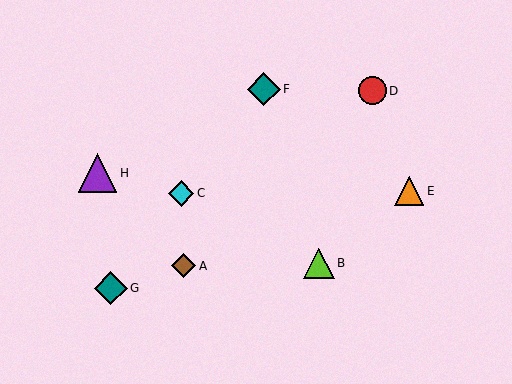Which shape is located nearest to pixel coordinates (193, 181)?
The cyan diamond (labeled C) at (181, 193) is nearest to that location.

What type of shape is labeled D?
Shape D is a red circle.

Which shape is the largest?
The purple triangle (labeled H) is the largest.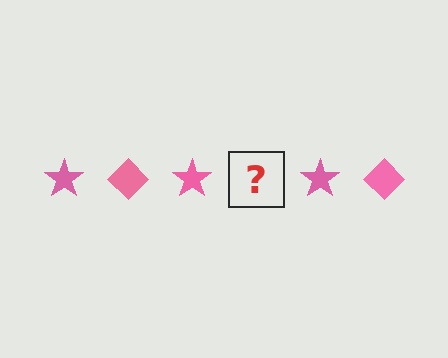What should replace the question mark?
The question mark should be replaced with a pink diamond.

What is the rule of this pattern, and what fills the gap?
The rule is that the pattern cycles through star, diamond shapes in pink. The gap should be filled with a pink diamond.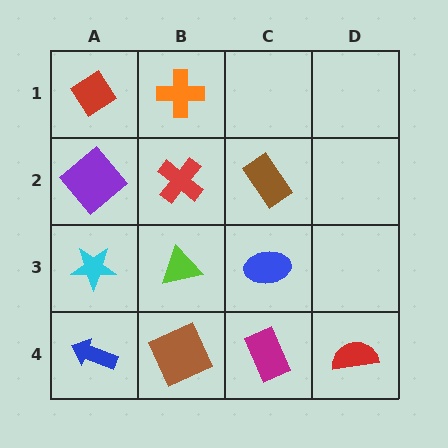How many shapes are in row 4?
4 shapes.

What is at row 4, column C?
A magenta rectangle.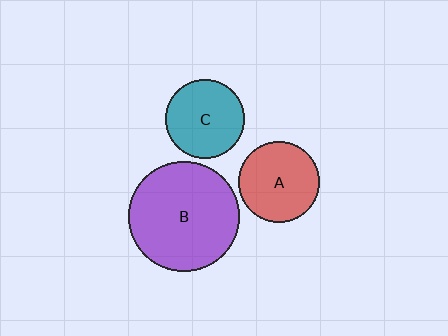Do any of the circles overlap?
No, none of the circles overlap.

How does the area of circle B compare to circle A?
Approximately 1.9 times.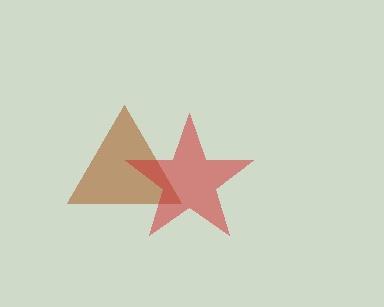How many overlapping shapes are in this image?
There are 2 overlapping shapes in the image.